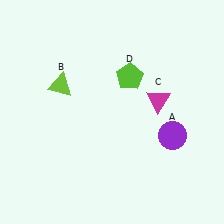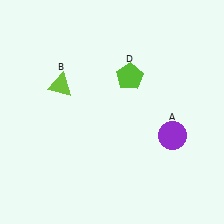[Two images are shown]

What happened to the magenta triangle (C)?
The magenta triangle (C) was removed in Image 2. It was in the top-right area of Image 1.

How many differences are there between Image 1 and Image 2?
There is 1 difference between the two images.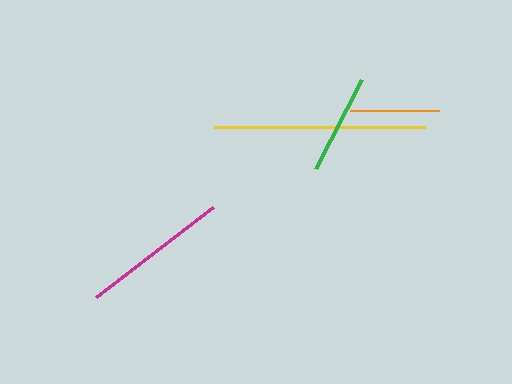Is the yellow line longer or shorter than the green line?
The yellow line is longer than the green line.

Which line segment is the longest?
The yellow line is the longest at approximately 211 pixels.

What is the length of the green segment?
The green segment is approximately 99 pixels long.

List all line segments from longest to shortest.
From longest to shortest: yellow, magenta, green, orange.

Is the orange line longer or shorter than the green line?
The green line is longer than the orange line.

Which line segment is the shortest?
The orange line is the shortest at approximately 88 pixels.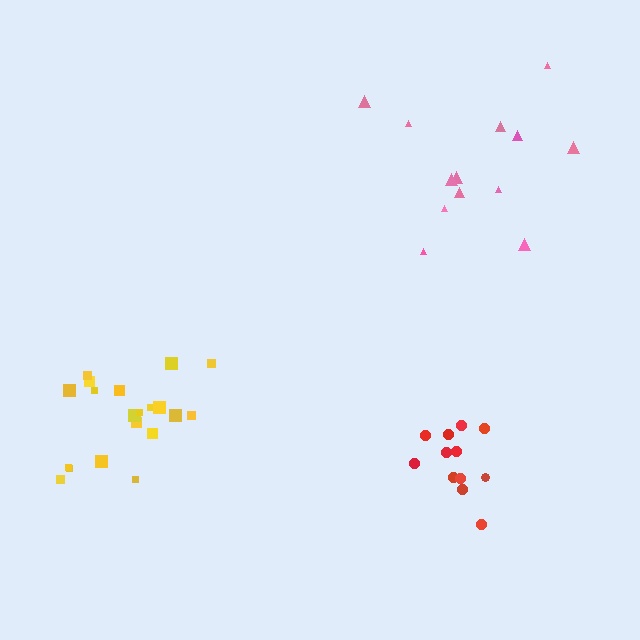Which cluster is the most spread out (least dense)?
Pink.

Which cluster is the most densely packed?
Red.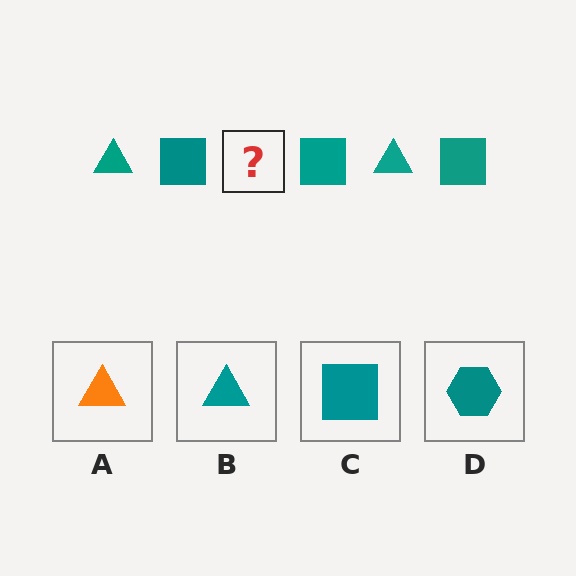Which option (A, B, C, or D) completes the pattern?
B.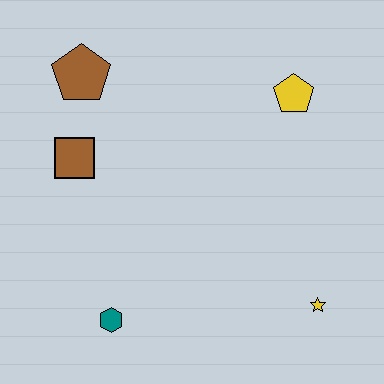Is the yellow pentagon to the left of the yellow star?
Yes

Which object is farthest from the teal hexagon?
The yellow pentagon is farthest from the teal hexagon.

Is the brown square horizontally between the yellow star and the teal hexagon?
No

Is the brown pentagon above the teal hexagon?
Yes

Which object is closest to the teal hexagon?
The brown square is closest to the teal hexagon.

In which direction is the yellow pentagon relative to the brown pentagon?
The yellow pentagon is to the right of the brown pentagon.